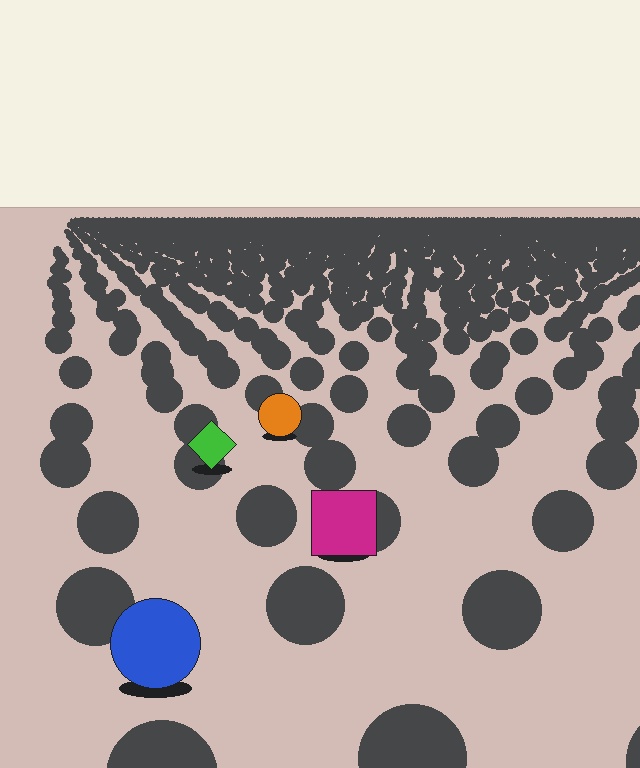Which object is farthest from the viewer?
The orange circle is farthest from the viewer. It appears smaller and the ground texture around it is denser.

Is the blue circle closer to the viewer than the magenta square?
Yes. The blue circle is closer — you can tell from the texture gradient: the ground texture is coarser near it.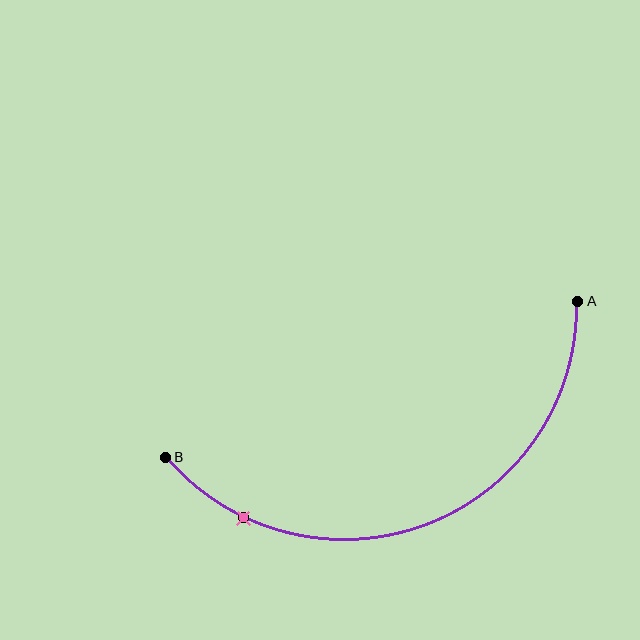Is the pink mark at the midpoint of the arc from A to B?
No. The pink mark lies on the arc but is closer to endpoint B. The arc midpoint would be at the point on the curve equidistant along the arc from both A and B.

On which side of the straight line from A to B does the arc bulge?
The arc bulges below the straight line connecting A and B.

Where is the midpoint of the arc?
The arc midpoint is the point on the curve farthest from the straight line joining A and B. It sits below that line.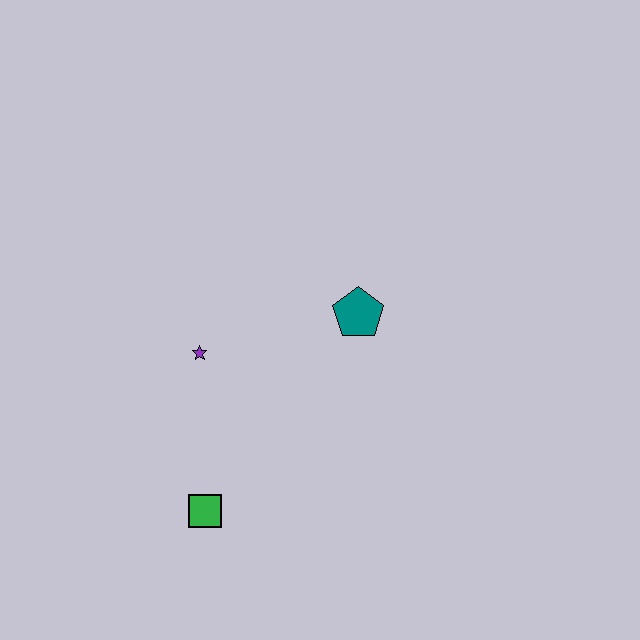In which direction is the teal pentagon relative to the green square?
The teal pentagon is above the green square.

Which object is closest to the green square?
The purple star is closest to the green square.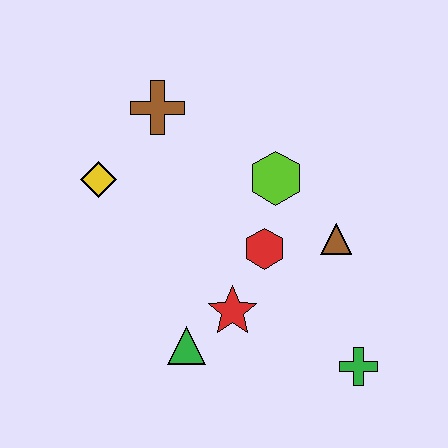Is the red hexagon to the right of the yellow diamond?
Yes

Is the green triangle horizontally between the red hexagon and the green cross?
No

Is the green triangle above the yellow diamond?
No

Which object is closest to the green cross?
The brown triangle is closest to the green cross.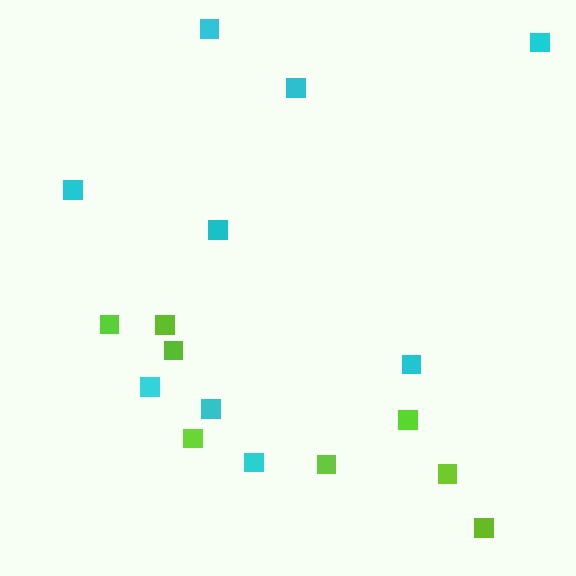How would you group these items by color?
There are 2 groups: one group of lime squares (8) and one group of cyan squares (9).